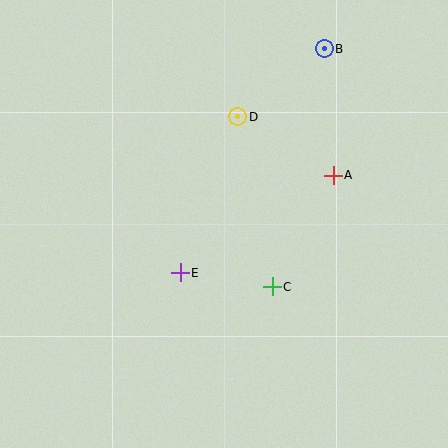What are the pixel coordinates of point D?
Point D is at (238, 117).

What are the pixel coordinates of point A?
Point A is at (333, 175).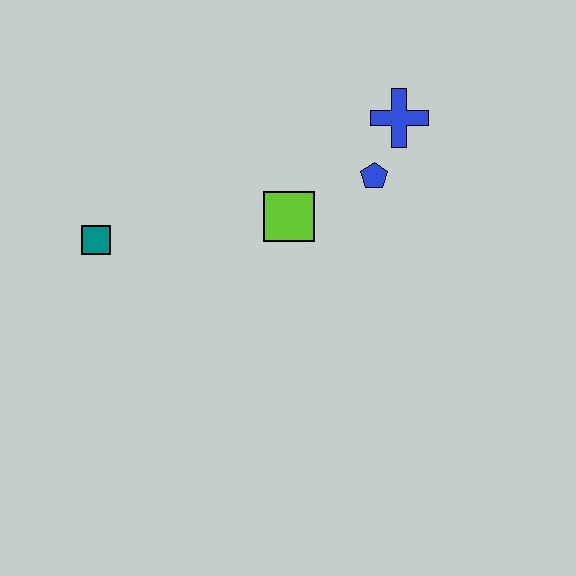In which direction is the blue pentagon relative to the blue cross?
The blue pentagon is below the blue cross.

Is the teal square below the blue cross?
Yes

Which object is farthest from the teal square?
The blue cross is farthest from the teal square.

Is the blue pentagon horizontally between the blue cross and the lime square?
Yes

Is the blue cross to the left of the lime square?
No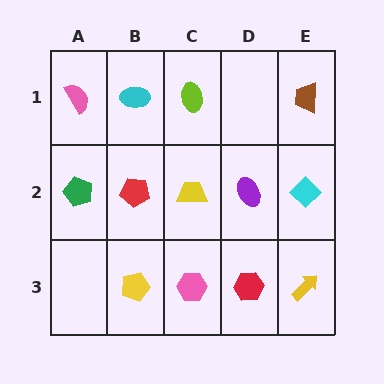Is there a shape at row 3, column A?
No, that cell is empty.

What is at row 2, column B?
A red pentagon.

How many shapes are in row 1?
4 shapes.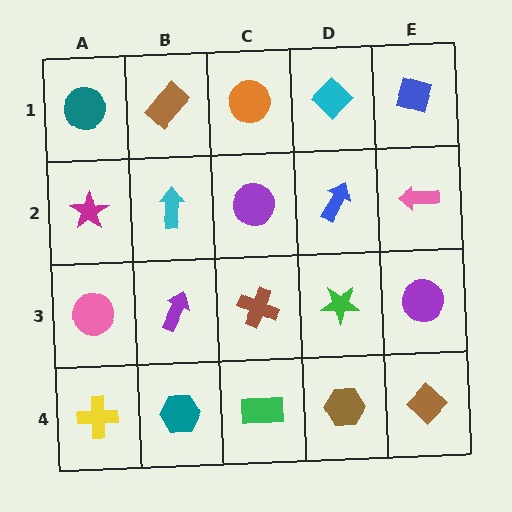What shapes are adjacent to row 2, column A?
A teal circle (row 1, column A), a pink circle (row 3, column A), a cyan arrow (row 2, column B).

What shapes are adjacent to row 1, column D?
A blue arrow (row 2, column D), an orange circle (row 1, column C), a blue diamond (row 1, column E).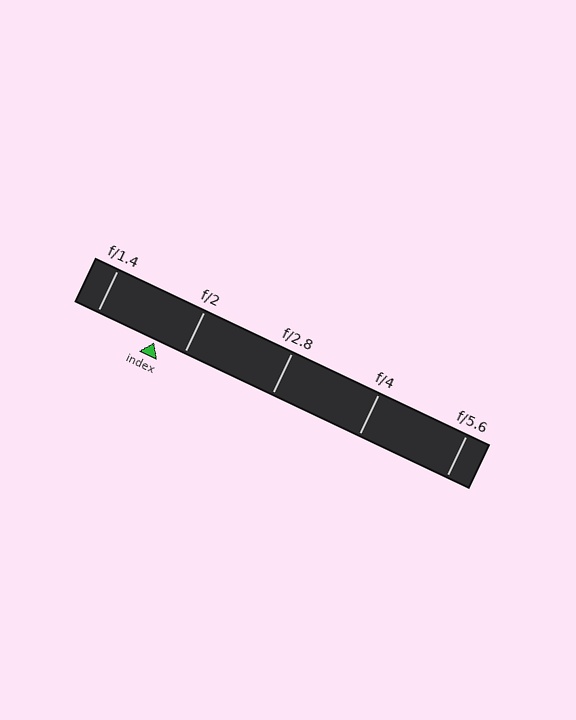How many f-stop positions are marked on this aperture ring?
There are 5 f-stop positions marked.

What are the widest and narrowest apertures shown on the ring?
The widest aperture shown is f/1.4 and the narrowest is f/5.6.